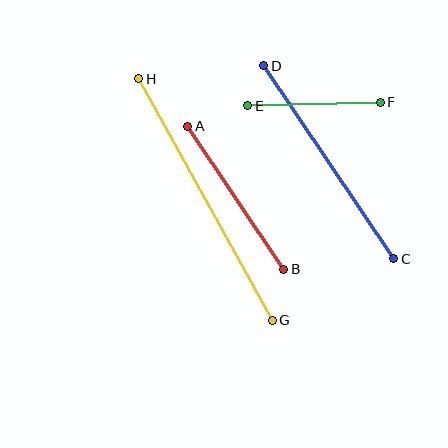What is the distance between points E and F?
The distance is approximately 133 pixels.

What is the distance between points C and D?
The distance is approximately 233 pixels.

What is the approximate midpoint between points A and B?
The midpoint is at approximately (236, 198) pixels.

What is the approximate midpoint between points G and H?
The midpoint is at approximately (205, 199) pixels.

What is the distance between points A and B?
The distance is approximately 172 pixels.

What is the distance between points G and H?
The distance is approximately 276 pixels.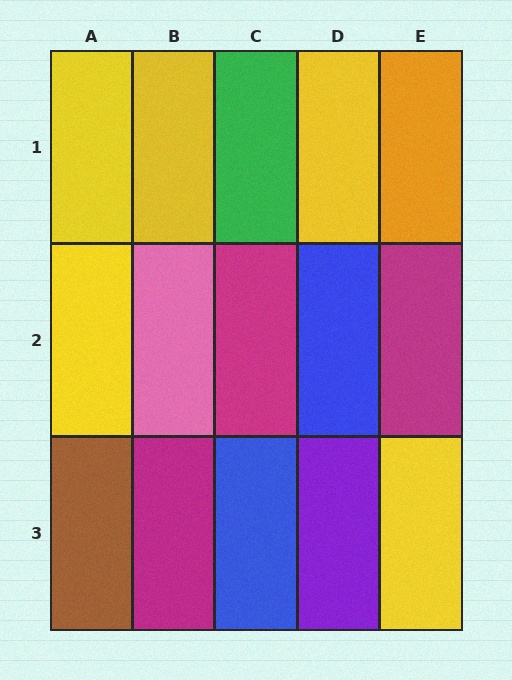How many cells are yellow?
5 cells are yellow.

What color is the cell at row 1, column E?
Orange.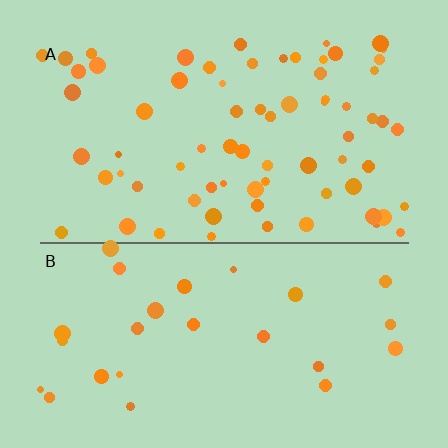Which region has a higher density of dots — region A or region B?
A (the top).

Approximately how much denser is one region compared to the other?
Approximately 2.6× — region A over region B.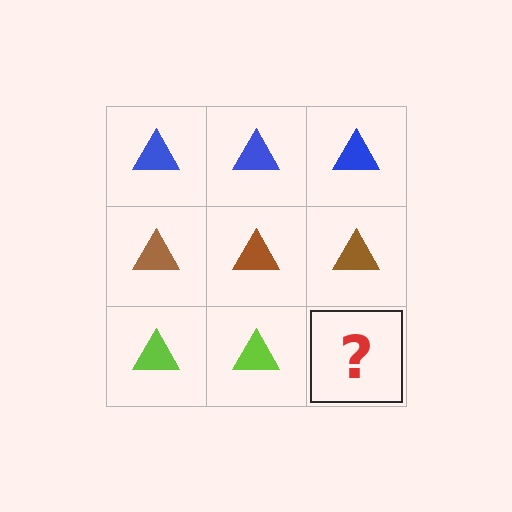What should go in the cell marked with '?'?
The missing cell should contain a lime triangle.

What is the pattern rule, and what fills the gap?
The rule is that each row has a consistent color. The gap should be filled with a lime triangle.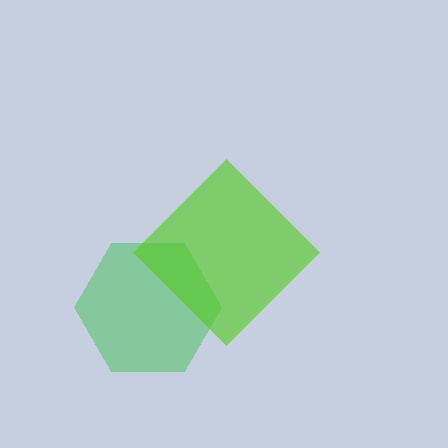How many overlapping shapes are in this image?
There are 2 overlapping shapes in the image.